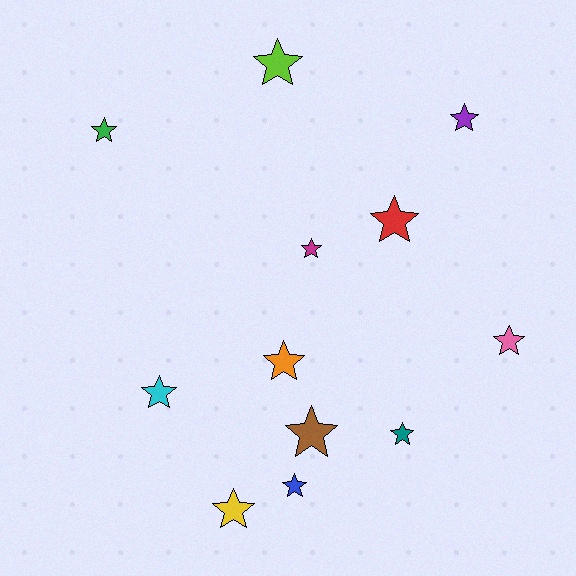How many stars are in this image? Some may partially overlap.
There are 12 stars.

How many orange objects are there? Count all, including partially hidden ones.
There is 1 orange object.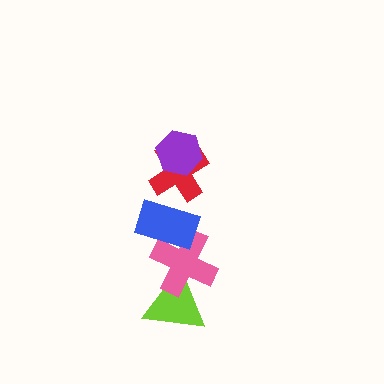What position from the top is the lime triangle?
The lime triangle is 5th from the top.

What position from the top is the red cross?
The red cross is 2nd from the top.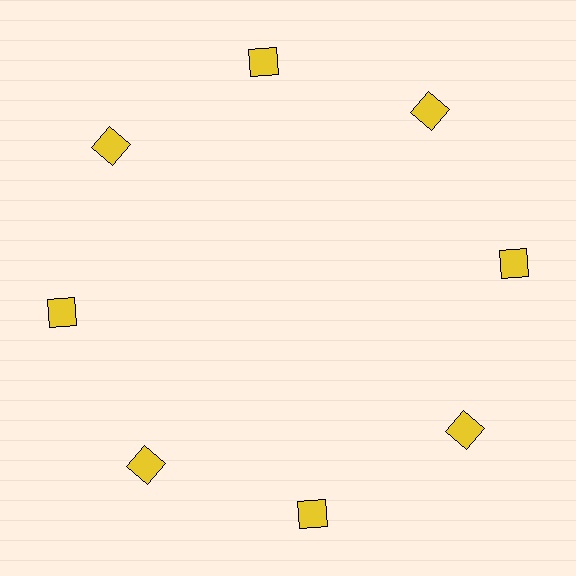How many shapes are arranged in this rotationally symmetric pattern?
There are 8 shapes, arranged in 8 groups of 1.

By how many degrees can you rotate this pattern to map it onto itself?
The pattern maps onto itself every 45 degrees of rotation.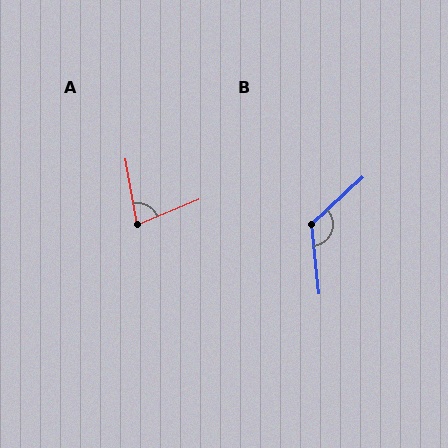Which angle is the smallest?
A, at approximately 78 degrees.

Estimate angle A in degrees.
Approximately 78 degrees.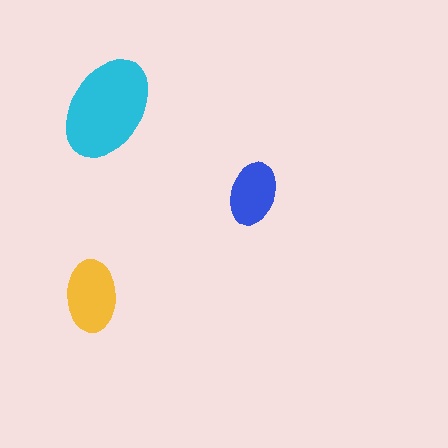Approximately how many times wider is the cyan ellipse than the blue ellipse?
About 1.5 times wider.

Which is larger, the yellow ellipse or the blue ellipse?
The yellow one.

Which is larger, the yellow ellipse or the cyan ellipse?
The cyan one.